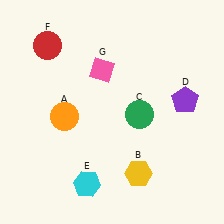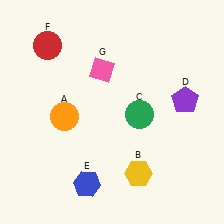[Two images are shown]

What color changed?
The hexagon (E) changed from cyan in Image 1 to blue in Image 2.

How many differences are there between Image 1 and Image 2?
There is 1 difference between the two images.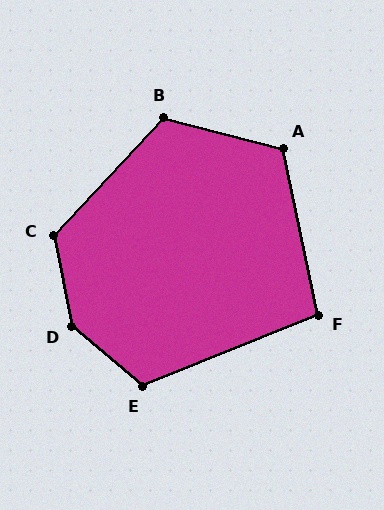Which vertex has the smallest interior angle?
F, at approximately 100 degrees.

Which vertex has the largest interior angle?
D, at approximately 141 degrees.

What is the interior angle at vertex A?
Approximately 116 degrees (obtuse).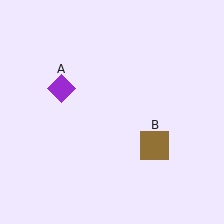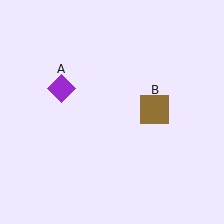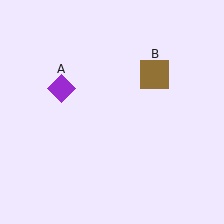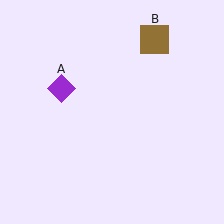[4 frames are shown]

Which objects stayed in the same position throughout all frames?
Purple diamond (object A) remained stationary.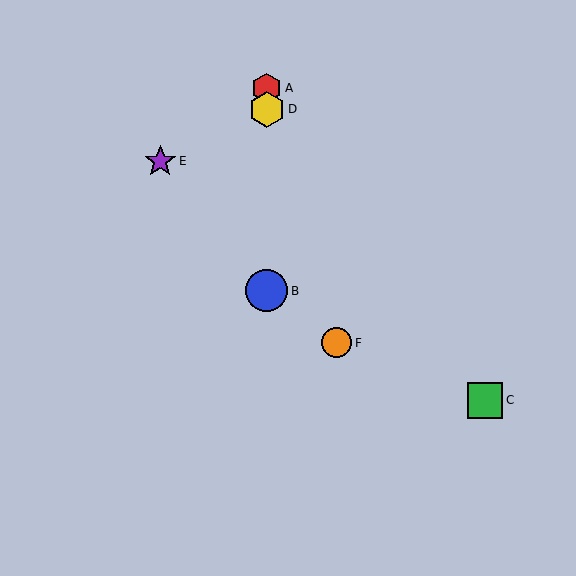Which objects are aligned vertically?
Objects A, B, D are aligned vertically.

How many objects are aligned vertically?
3 objects (A, B, D) are aligned vertically.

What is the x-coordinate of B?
Object B is at x≈267.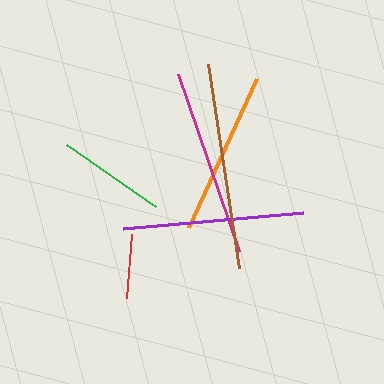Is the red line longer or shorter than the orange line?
The orange line is longer than the red line.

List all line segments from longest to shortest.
From longest to shortest: brown, magenta, purple, orange, green, red.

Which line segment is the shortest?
The red line is the shortest at approximately 64 pixels.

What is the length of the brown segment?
The brown segment is approximately 206 pixels long.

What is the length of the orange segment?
The orange segment is approximately 164 pixels long.